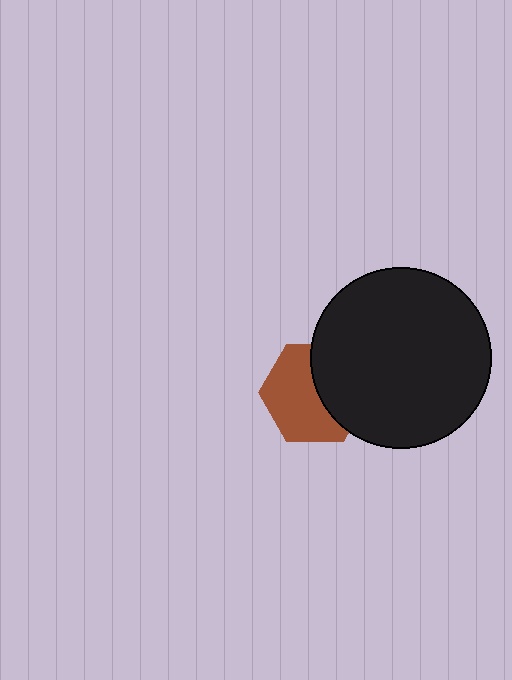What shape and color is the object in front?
The object in front is a black circle.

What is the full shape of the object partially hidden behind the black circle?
The partially hidden object is a brown hexagon.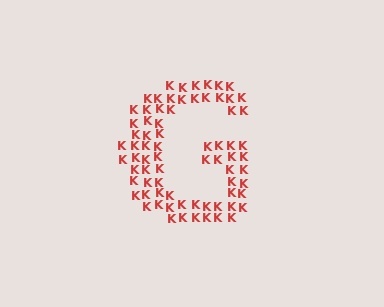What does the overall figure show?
The overall figure shows the letter G.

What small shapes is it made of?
It is made of small letter K's.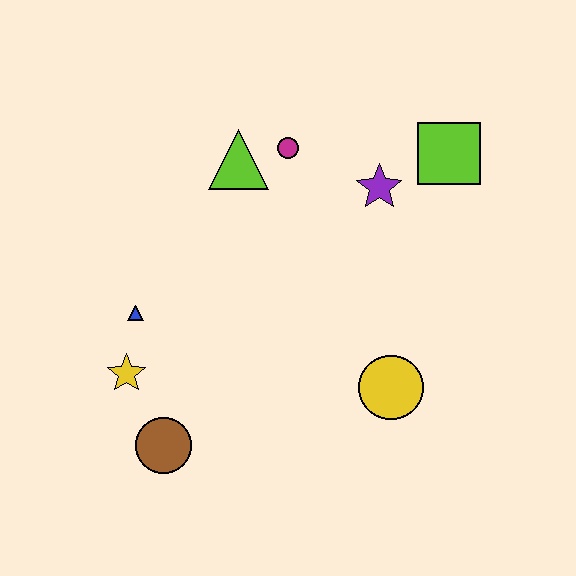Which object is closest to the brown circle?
The yellow star is closest to the brown circle.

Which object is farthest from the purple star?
The brown circle is farthest from the purple star.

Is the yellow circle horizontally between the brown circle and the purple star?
No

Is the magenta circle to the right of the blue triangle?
Yes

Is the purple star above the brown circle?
Yes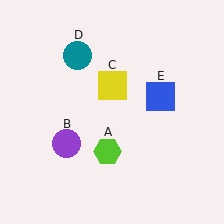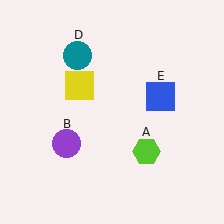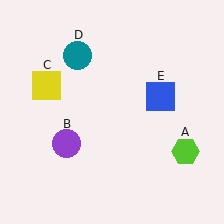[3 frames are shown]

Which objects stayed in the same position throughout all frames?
Purple circle (object B) and teal circle (object D) and blue square (object E) remained stationary.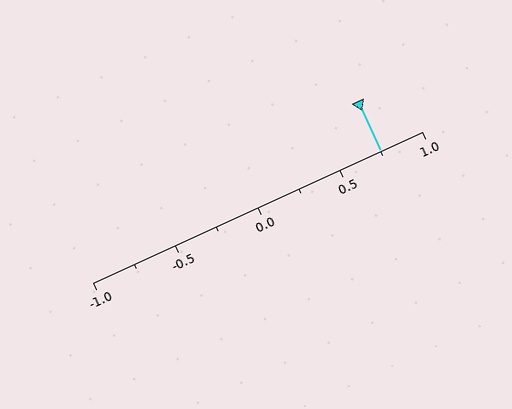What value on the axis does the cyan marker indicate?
The marker indicates approximately 0.75.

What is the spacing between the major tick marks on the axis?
The major ticks are spaced 0.5 apart.